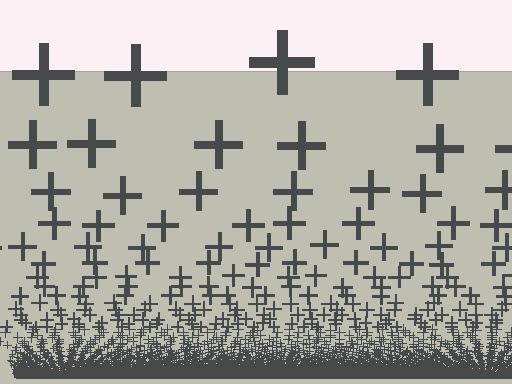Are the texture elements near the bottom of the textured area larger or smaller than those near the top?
Smaller. The gradient is inverted — elements near the bottom are smaller and denser.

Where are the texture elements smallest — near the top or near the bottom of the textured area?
Near the bottom.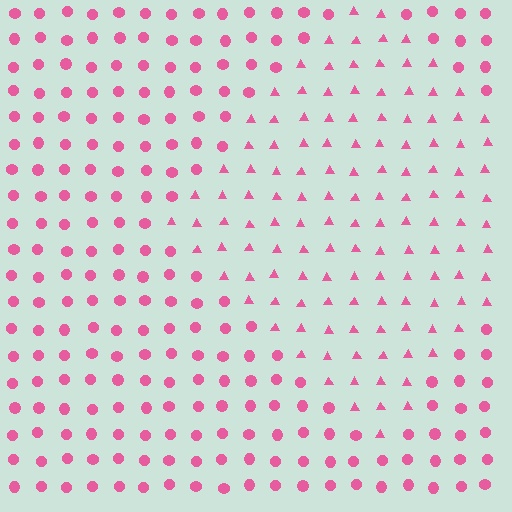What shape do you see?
I see a diamond.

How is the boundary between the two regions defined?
The boundary is defined by a change in element shape: triangles inside vs. circles outside. All elements share the same color and spacing.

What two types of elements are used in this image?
The image uses triangles inside the diamond region and circles outside it.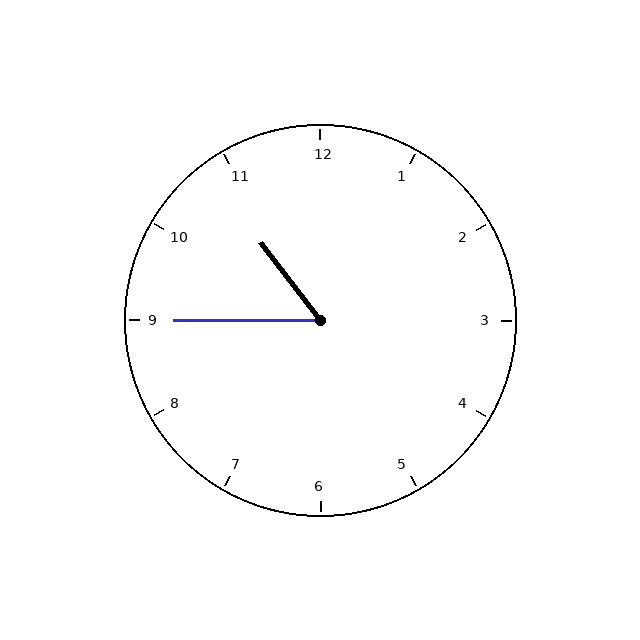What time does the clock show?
10:45.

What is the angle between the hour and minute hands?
Approximately 52 degrees.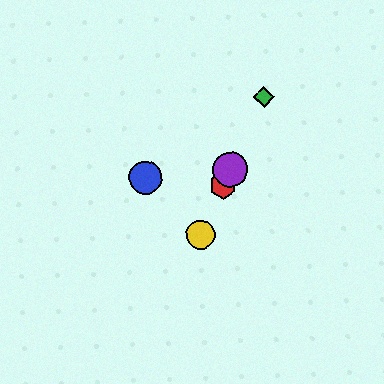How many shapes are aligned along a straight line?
4 shapes (the red hexagon, the green diamond, the yellow circle, the purple circle) are aligned along a straight line.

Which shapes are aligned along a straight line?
The red hexagon, the green diamond, the yellow circle, the purple circle are aligned along a straight line.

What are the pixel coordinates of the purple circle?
The purple circle is at (230, 170).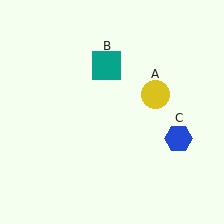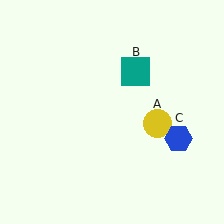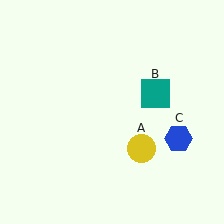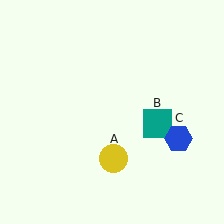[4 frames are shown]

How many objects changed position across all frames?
2 objects changed position: yellow circle (object A), teal square (object B).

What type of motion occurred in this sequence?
The yellow circle (object A), teal square (object B) rotated clockwise around the center of the scene.